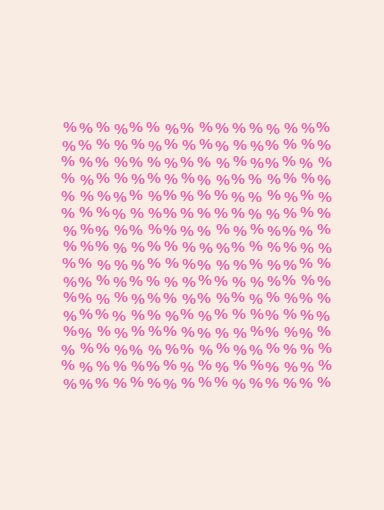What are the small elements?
The small elements are percent signs.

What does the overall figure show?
The overall figure shows a square.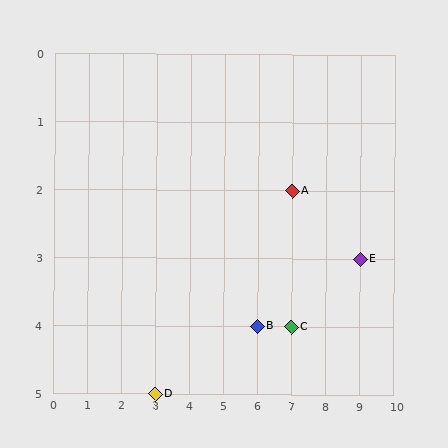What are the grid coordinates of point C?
Point C is at grid coordinates (7, 4).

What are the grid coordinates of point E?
Point E is at grid coordinates (9, 3).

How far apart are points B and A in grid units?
Points B and A are 1 column and 2 rows apart (about 2.2 grid units diagonally).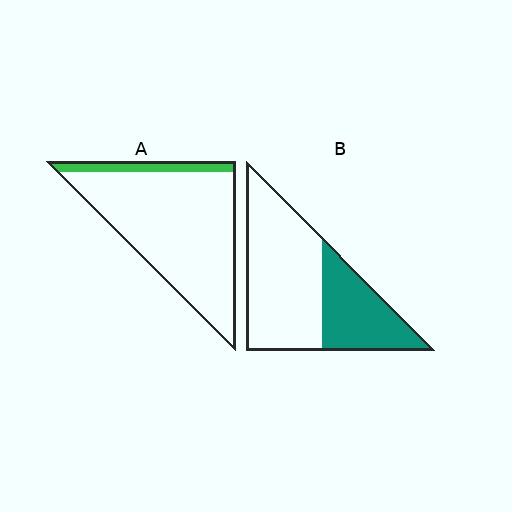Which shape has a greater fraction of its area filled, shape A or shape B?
Shape B.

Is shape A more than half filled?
No.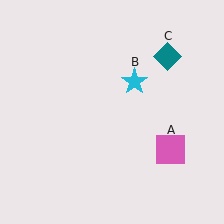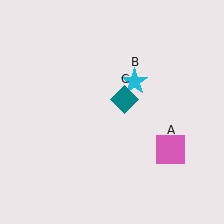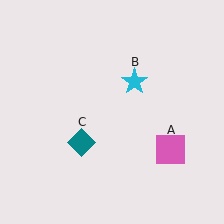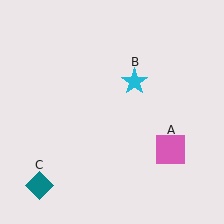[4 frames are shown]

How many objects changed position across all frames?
1 object changed position: teal diamond (object C).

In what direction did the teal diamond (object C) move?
The teal diamond (object C) moved down and to the left.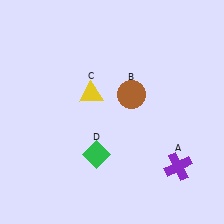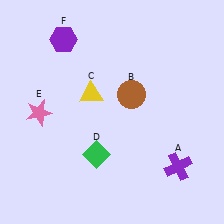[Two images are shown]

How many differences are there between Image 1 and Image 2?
There are 2 differences between the two images.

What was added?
A pink star (E), a purple hexagon (F) were added in Image 2.